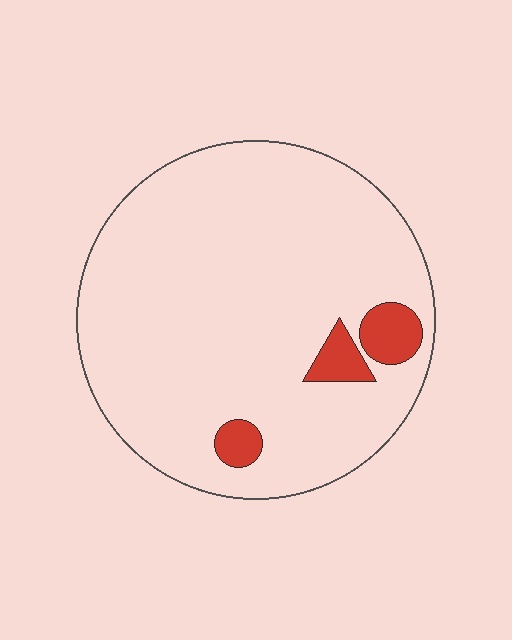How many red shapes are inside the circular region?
3.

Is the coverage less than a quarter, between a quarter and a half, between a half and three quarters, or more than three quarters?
Less than a quarter.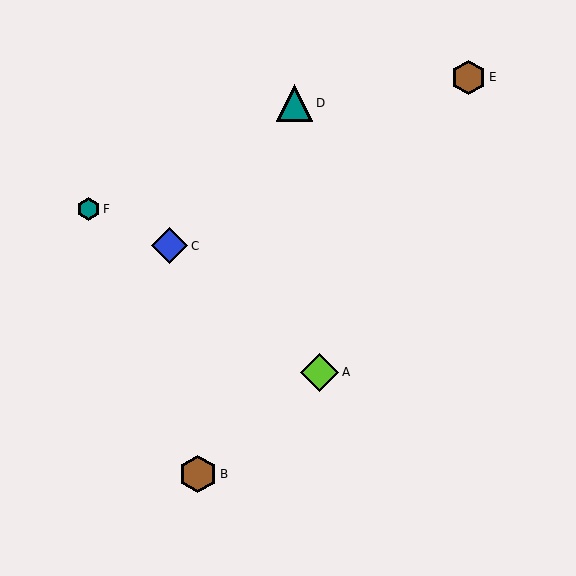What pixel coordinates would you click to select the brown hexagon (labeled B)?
Click at (198, 474) to select the brown hexagon B.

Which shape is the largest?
The lime diamond (labeled A) is the largest.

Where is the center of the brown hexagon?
The center of the brown hexagon is at (198, 474).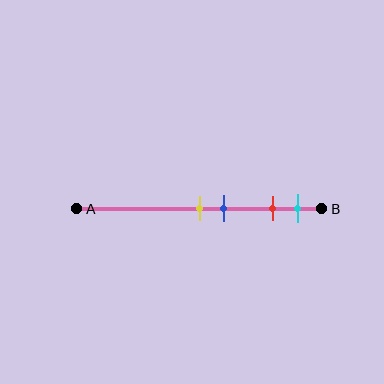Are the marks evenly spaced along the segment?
No, the marks are not evenly spaced.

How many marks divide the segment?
There are 4 marks dividing the segment.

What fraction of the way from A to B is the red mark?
The red mark is approximately 80% (0.8) of the way from A to B.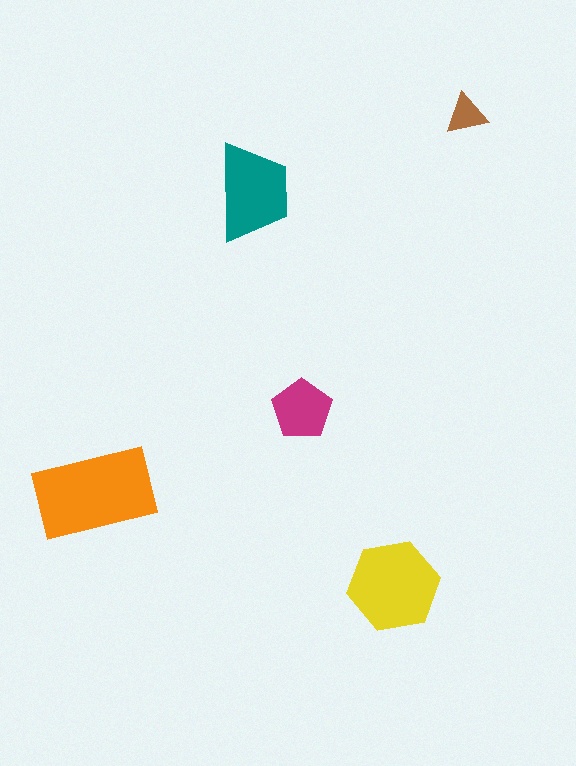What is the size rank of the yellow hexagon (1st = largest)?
2nd.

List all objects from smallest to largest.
The brown triangle, the magenta pentagon, the teal trapezoid, the yellow hexagon, the orange rectangle.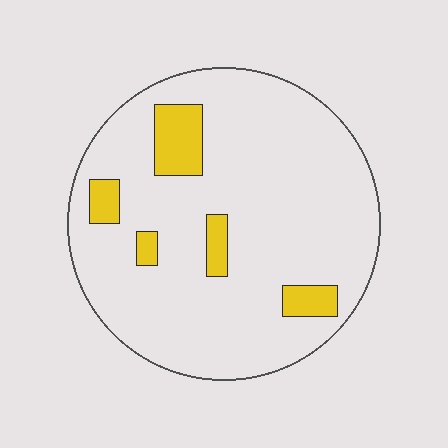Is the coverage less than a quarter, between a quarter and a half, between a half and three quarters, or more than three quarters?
Less than a quarter.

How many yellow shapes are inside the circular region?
5.